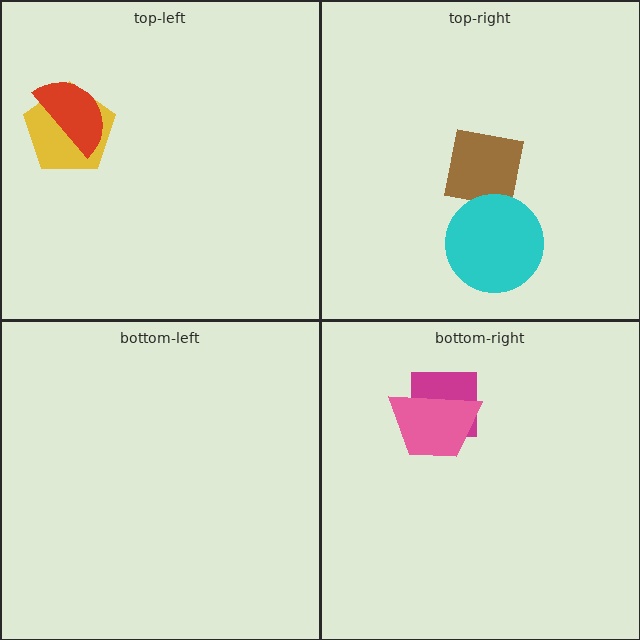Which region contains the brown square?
The top-right region.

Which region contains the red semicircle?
The top-left region.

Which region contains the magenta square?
The bottom-right region.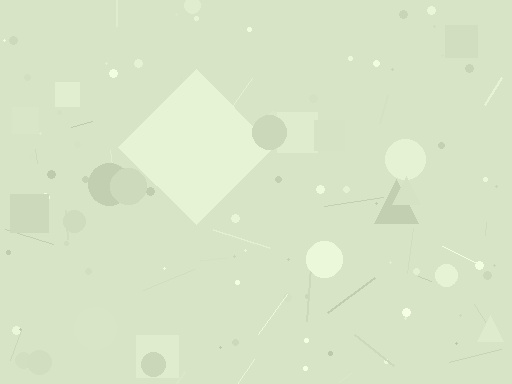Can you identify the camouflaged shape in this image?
The camouflaged shape is a diamond.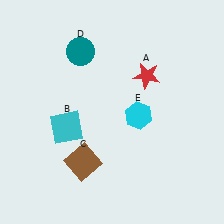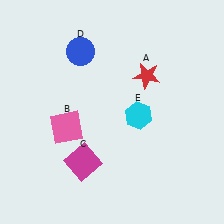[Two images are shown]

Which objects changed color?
B changed from cyan to pink. C changed from brown to magenta. D changed from teal to blue.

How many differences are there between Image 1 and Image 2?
There are 3 differences between the two images.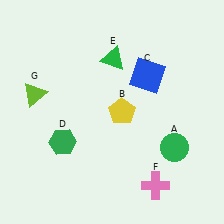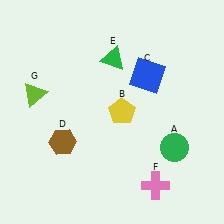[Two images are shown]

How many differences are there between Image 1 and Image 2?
There is 1 difference between the two images.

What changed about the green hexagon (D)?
In Image 1, D is green. In Image 2, it changed to brown.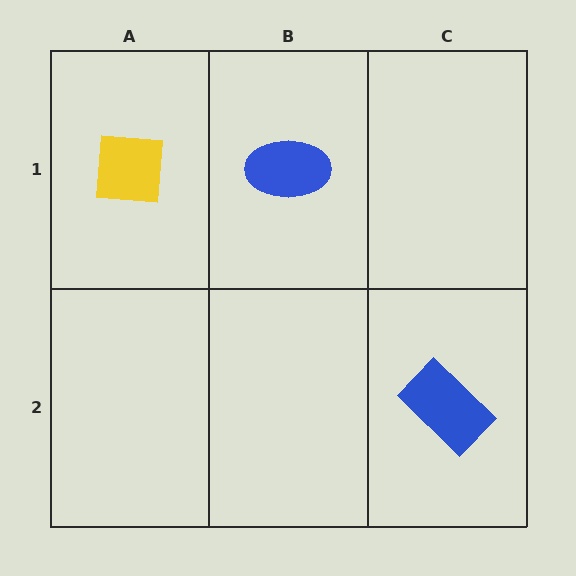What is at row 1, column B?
A blue ellipse.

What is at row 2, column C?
A blue rectangle.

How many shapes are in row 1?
2 shapes.